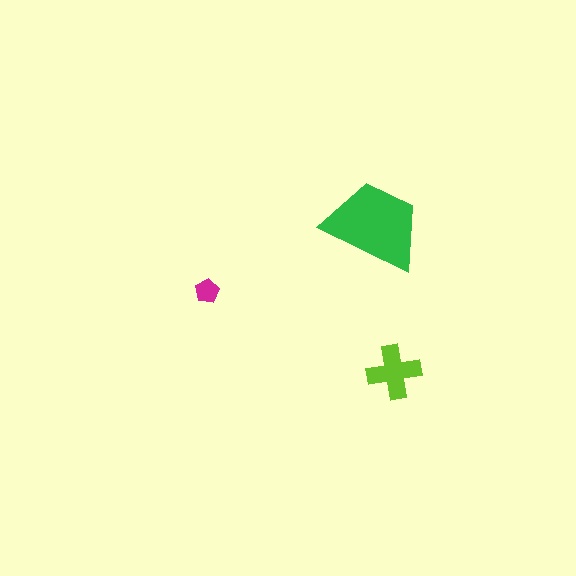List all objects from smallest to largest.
The magenta pentagon, the lime cross, the green trapezoid.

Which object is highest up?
The green trapezoid is topmost.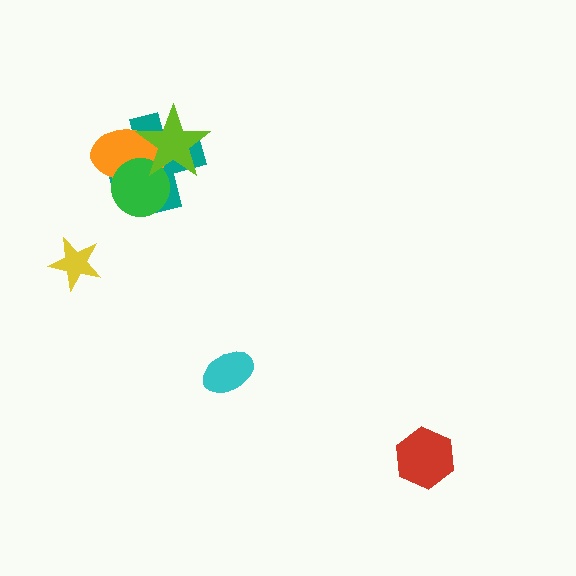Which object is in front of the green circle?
The lime star is in front of the green circle.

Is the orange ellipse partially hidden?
Yes, it is partially covered by another shape.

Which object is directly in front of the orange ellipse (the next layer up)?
The green circle is directly in front of the orange ellipse.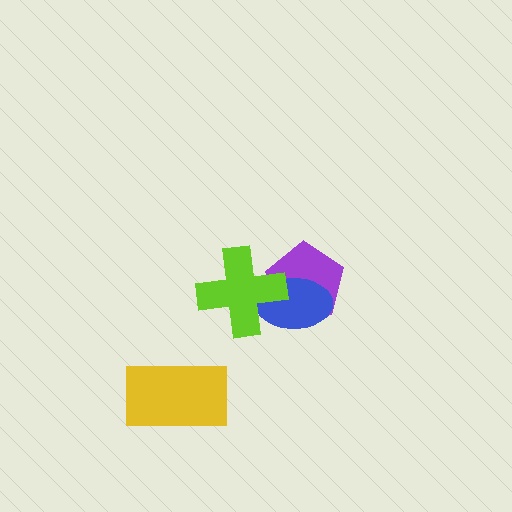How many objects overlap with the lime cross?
2 objects overlap with the lime cross.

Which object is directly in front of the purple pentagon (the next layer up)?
The blue ellipse is directly in front of the purple pentagon.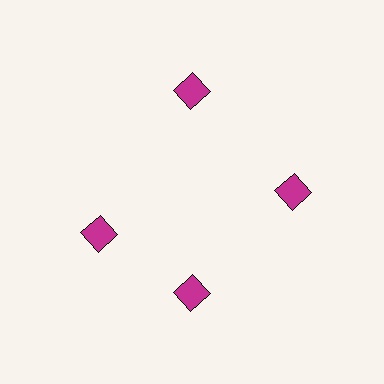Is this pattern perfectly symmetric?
No. The 4 magenta diamonds are arranged in a ring, but one element near the 9 o'clock position is rotated out of alignment along the ring, breaking the 4-fold rotational symmetry.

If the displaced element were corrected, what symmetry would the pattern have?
It would have 4-fold rotational symmetry — the pattern would map onto itself every 90 degrees.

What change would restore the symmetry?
The symmetry would be restored by rotating it back into even spacing with its neighbors so that all 4 diamonds sit at equal angles and equal distance from the center.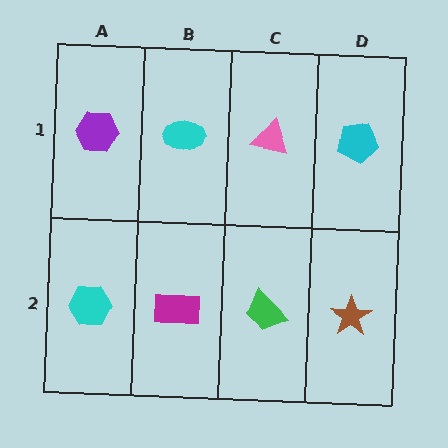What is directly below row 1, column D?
A brown star.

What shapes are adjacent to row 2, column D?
A cyan pentagon (row 1, column D), a green trapezoid (row 2, column C).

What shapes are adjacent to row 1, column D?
A brown star (row 2, column D), a pink triangle (row 1, column C).